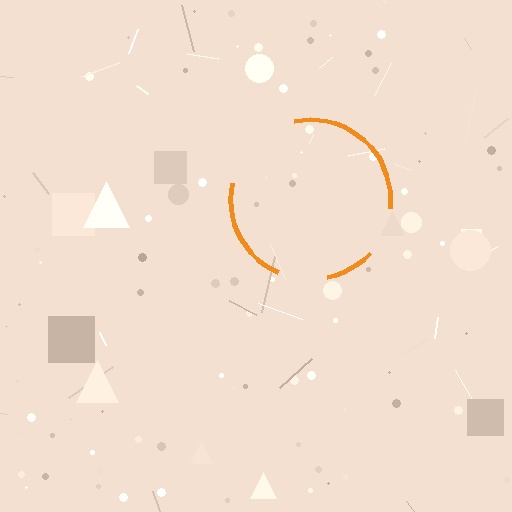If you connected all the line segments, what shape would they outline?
They would outline a circle.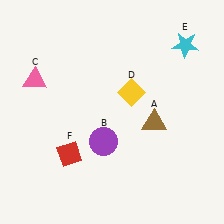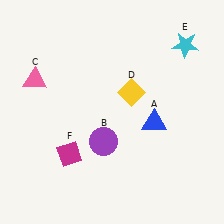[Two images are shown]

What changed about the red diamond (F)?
In Image 1, F is red. In Image 2, it changed to magenta.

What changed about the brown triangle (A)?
In Image 1, A is brown. In Image 2, it changed to blue.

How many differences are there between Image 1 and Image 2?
There are 2 differences between the two images.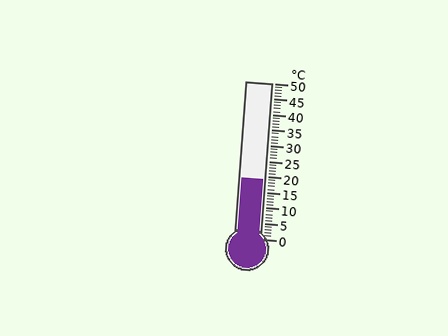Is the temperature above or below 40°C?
The temperature is below 40°C.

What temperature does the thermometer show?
The thermometer shows approximately 19°C.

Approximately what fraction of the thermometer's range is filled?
The thermometer is filled to approximately 40% of its range.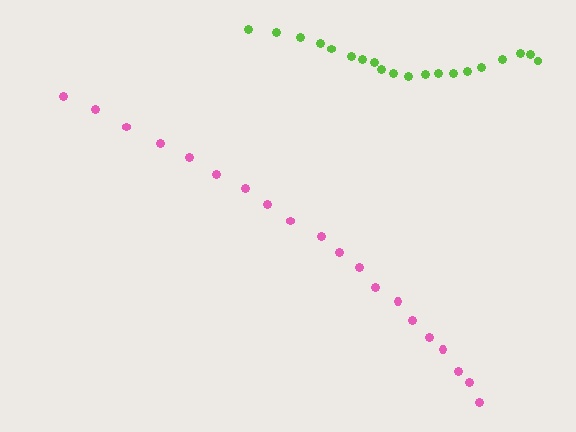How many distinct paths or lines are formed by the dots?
There are 2 distinct paths.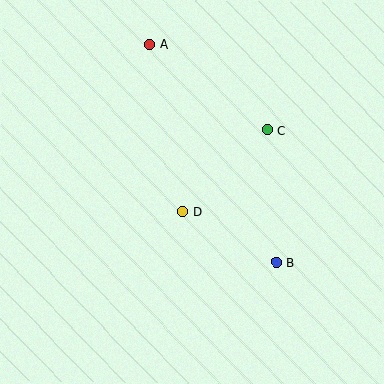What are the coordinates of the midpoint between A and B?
The midpoint between A and B is at (213, 153).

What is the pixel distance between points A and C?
The distance between A and C is 146 pixels.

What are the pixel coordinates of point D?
Point D is at (182, 212).